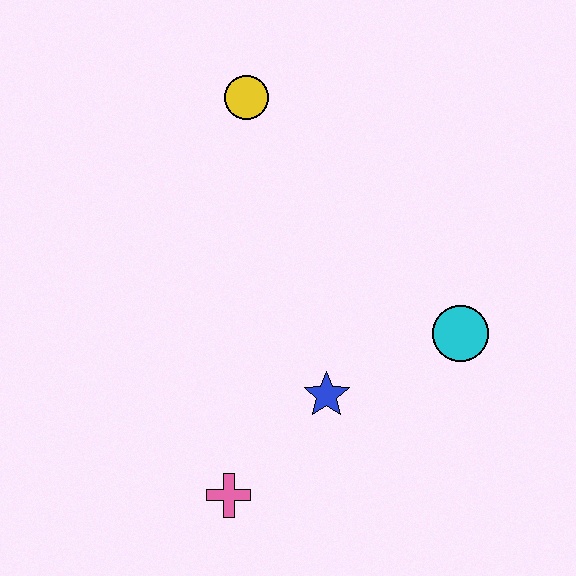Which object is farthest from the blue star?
The yellow circle is farthest from the blue star.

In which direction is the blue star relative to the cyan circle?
The blue star is to the left of the cyan circle.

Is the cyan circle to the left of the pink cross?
No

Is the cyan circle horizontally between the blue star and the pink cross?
No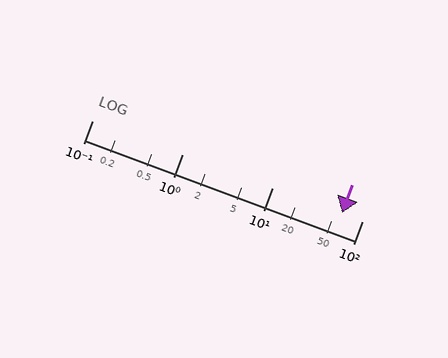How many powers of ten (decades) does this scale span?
The scale spans 3 decades, from 0.1 to 100.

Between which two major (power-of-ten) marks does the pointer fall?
The pointer is between 10 and 100.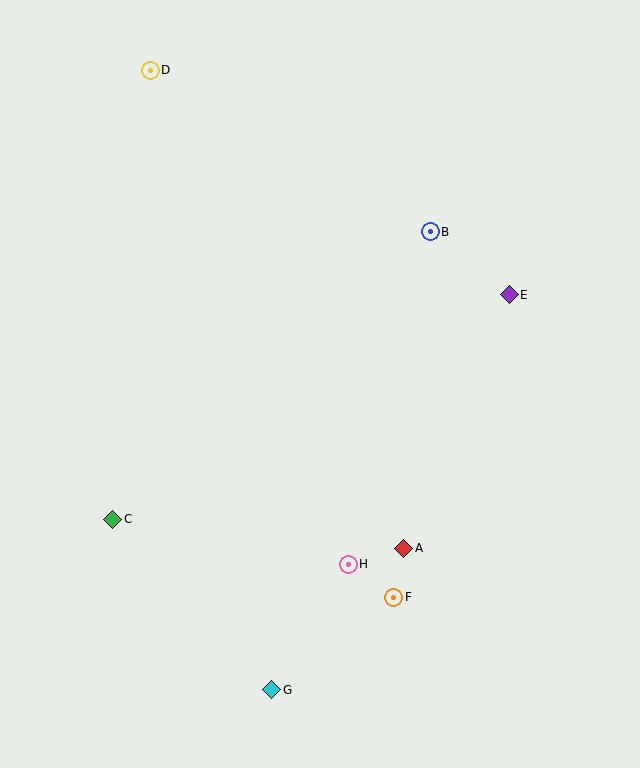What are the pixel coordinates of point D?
Point D is at (150, 70).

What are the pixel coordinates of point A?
Point A is at (404, 548).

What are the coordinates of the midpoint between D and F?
The midpoint between D and F is at (272, 334).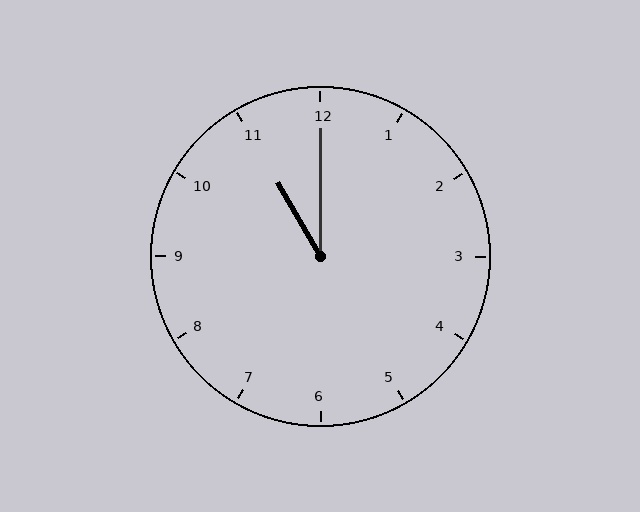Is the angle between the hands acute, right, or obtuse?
It is acute.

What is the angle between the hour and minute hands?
Approximately 30 degrees.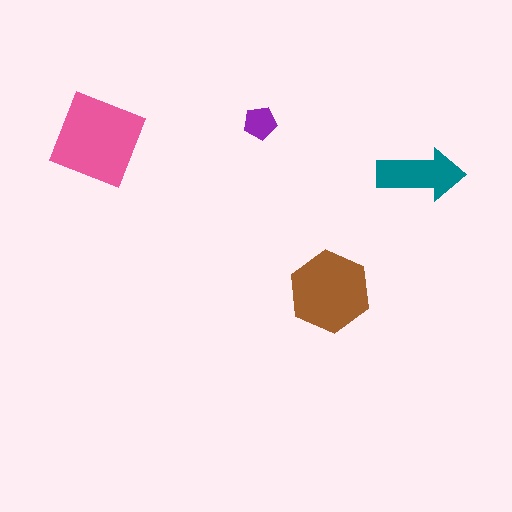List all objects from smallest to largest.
The purple pentagon, the teal arrow, the brown hexagon, the pink diamond.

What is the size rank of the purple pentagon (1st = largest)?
4th.